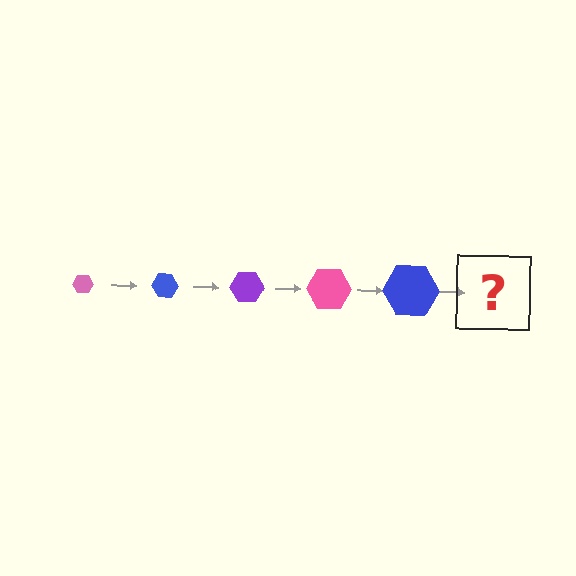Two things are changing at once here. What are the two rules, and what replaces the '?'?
The two rules are that the hexagon grows larger each step and the color cycles through pink, blue, and purple. The '?' should be a purple hexagon, larger than the previous one.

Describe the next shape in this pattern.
It should be a purple hexagon, larger than the previous one.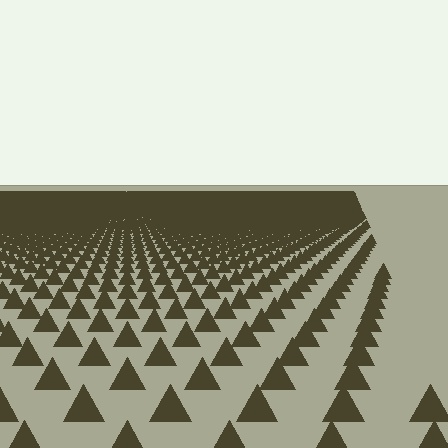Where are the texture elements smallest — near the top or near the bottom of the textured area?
Near the top.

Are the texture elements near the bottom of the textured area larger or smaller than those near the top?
Larger. Near the bottom, elements are closer to the viewer and appear at a bigger on-screen size.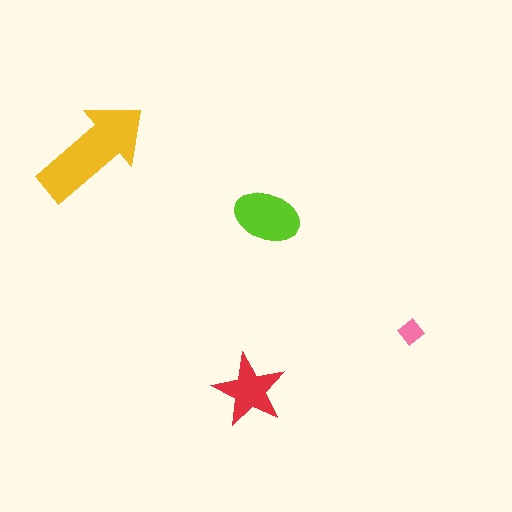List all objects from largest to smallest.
The yellow arrow, the lime ellipse, the red star, the pink diamond.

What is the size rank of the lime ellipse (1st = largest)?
2nd.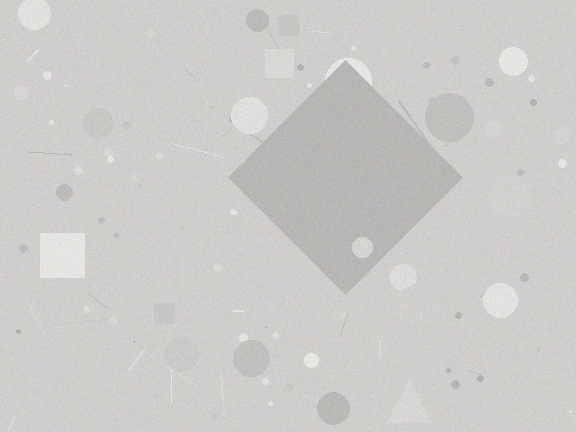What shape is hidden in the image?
A diamond is hidden in the image.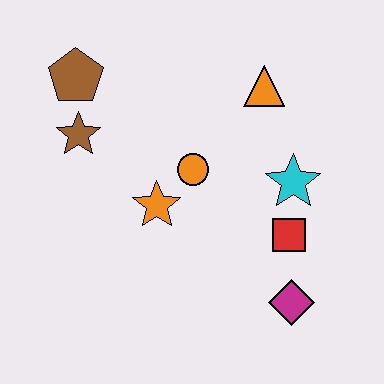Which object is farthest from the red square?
The brown pentagon is farthest from the red square.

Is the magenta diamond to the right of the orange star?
Yes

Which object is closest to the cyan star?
The red square is closest to the cyan star.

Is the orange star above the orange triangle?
No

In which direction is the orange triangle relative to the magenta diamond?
The orange triangle is above the magenta diamond.